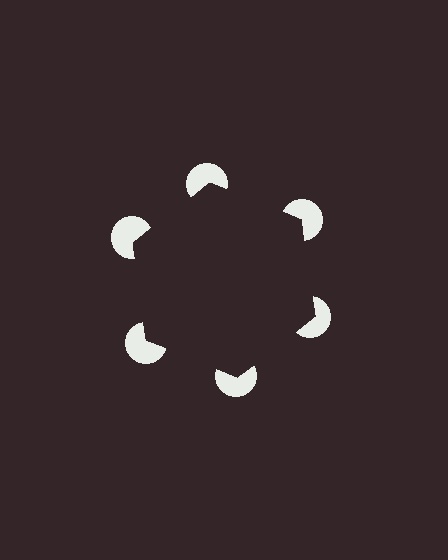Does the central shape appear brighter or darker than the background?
It typically appears slightly darker than the background, even though no actual brightness change is drawn.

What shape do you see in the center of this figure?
An illusory hexagon — its edges are inferred from the aligned wedge cuts in the pac-man discs, not physically drawn.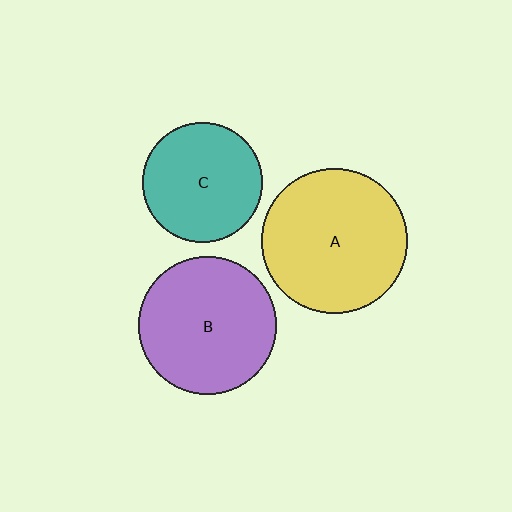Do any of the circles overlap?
No, none of the circles overlap.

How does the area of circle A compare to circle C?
Approximately 1.5 times.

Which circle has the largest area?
Circle A (yellow).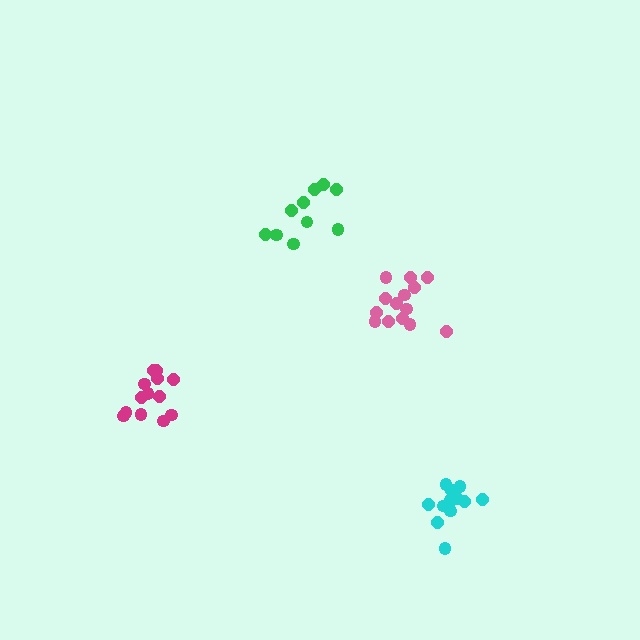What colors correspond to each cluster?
The clusters are colored: pink, green, magenta, cyan.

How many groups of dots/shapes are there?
There are 4 groups.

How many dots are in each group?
Group 1: 14 dots, Group 2: 10 dots, Group 3: 13 dots, Group 4: 13 dots (50 total).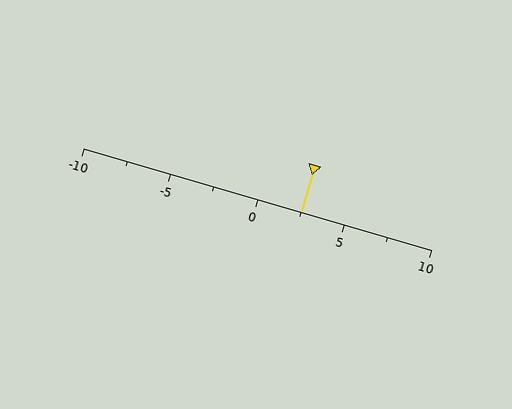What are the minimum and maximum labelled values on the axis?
The axis runs from -10 to 10.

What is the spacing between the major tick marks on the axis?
The major ticks are spaced 5 apart.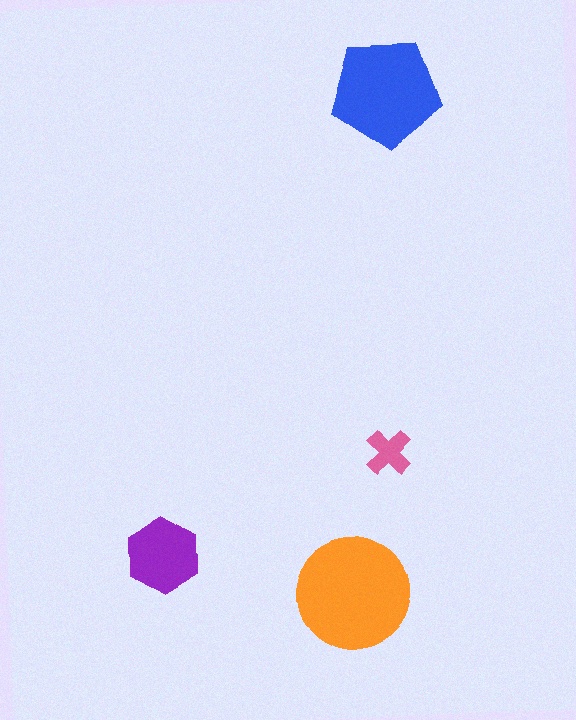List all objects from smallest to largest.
The pink cross, the purple hexagon, the blue pentagon, the orange circle.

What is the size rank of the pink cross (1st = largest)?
4th.